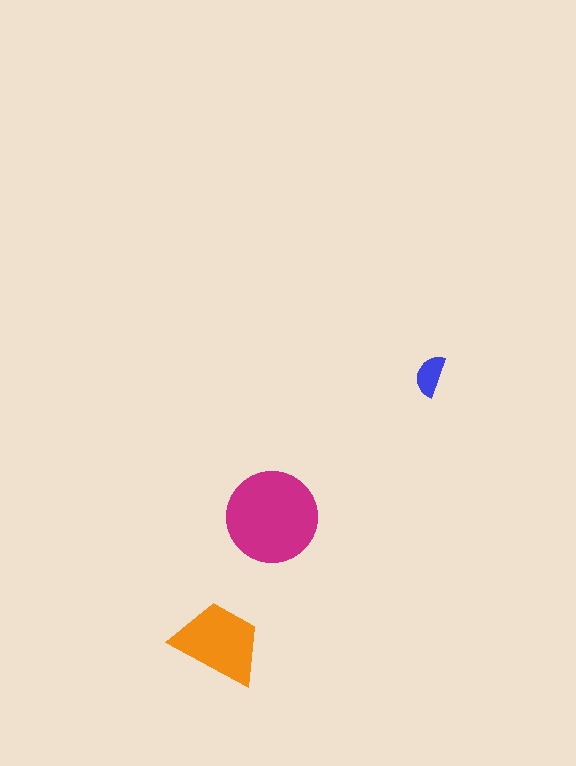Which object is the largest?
The magenta circle.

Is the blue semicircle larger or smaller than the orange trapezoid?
Smaller.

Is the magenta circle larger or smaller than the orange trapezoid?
Larger.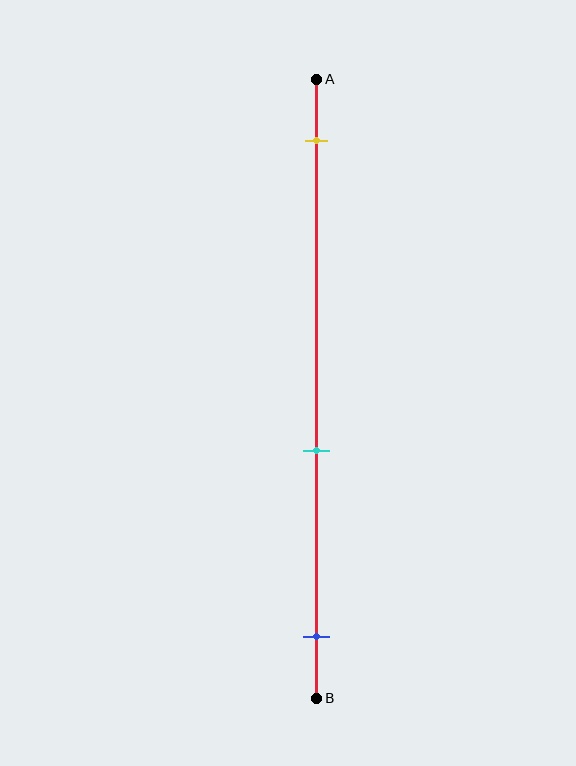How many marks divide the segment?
There are 3 marks dividing the segment.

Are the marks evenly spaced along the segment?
No, the marks are not evenly spaced.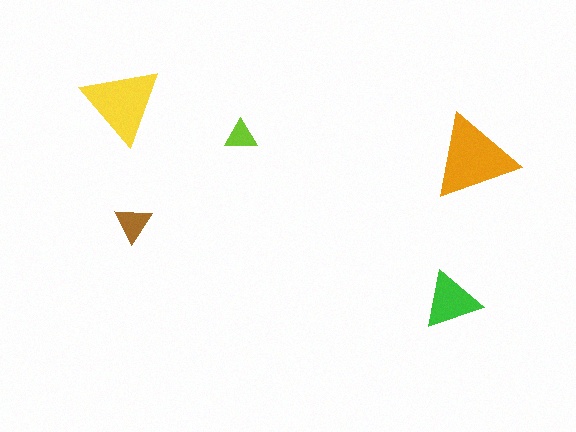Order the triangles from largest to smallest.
the orange one, the yellow one, the green one, the brown one, the lime one.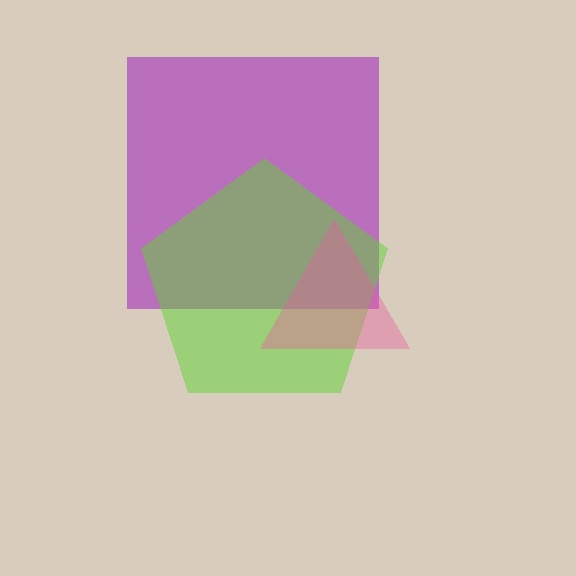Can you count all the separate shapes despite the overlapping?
Yes, there are 3 separate shapes.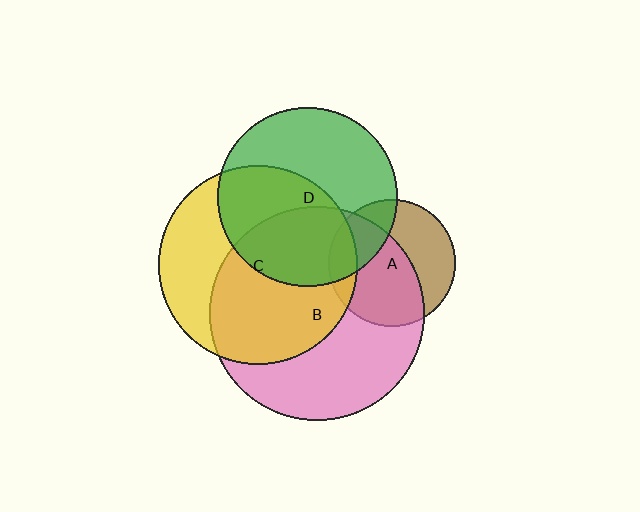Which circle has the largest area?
Circle B (pink).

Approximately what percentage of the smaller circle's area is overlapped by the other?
Approximately 60%.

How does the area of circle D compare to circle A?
Approximately 2.0 times.